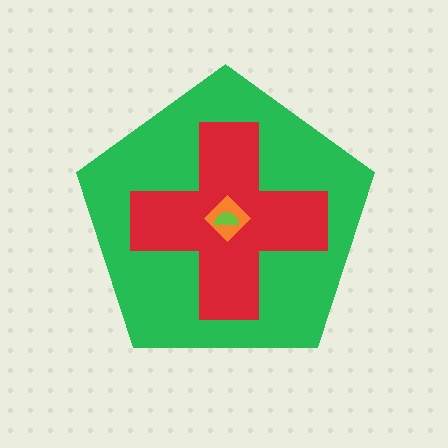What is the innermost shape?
The lime semicircle.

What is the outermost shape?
The green pentagon.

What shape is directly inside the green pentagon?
The red cross.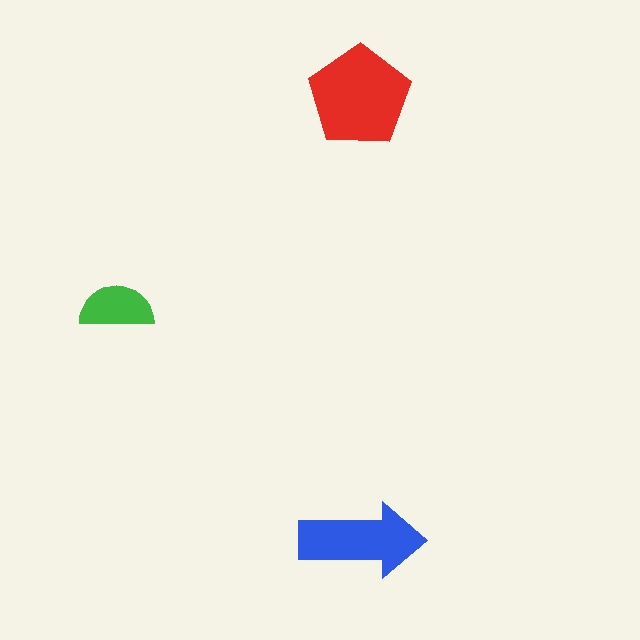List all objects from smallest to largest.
The green semicircle, the blue arrow, the red pentagon.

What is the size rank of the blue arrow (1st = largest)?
2nd.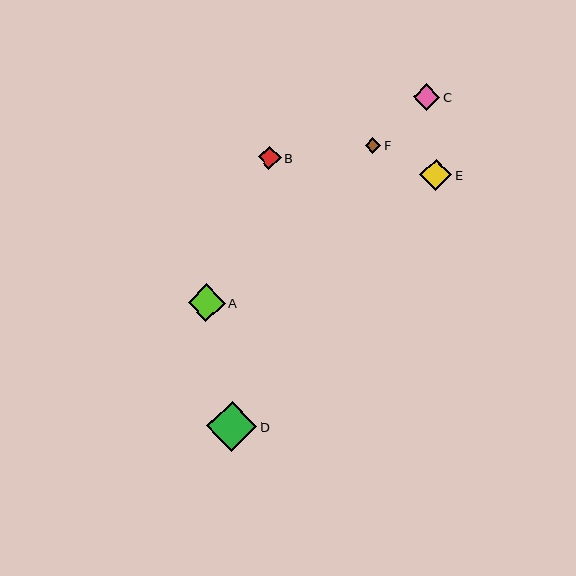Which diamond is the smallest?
Diamond F is the smallest with a size of approximately 15 pixels.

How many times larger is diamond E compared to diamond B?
Diamond E is approximately 1.4 times the size of diamond B.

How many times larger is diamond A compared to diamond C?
Diamond A is approximately 1.4 times the size of diamond C.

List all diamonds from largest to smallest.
From largest to smallest: D, A, E, C, B, F.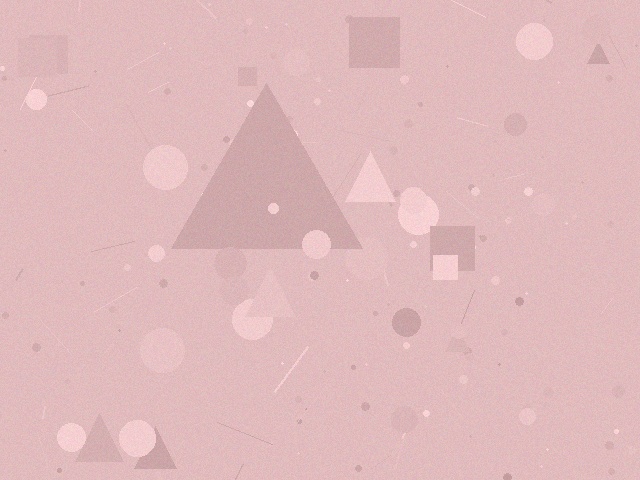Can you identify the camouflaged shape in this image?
The camouflaged shape is a triangle.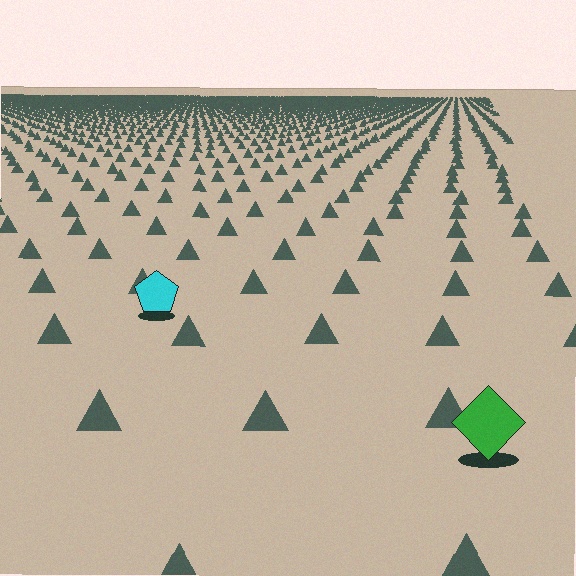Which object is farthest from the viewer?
The cyan pentagon is farthest from the viewer. It appears smaller and the ground texture around it is denser.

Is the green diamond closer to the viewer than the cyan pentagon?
Yes. The green diamond is closer — you can tell from the texture gradient: the ground texture is coarser near it.